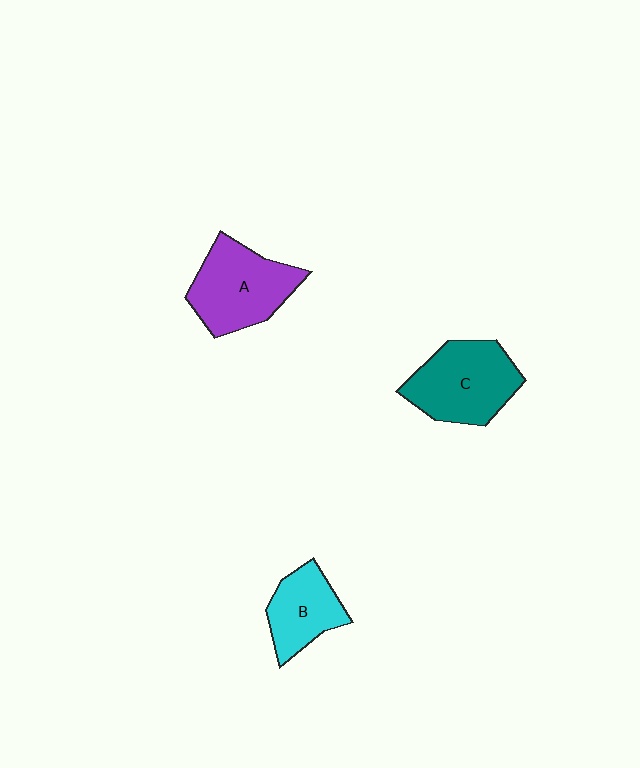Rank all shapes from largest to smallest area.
From largest to smallest: C (teal), A (purple), B (cyan).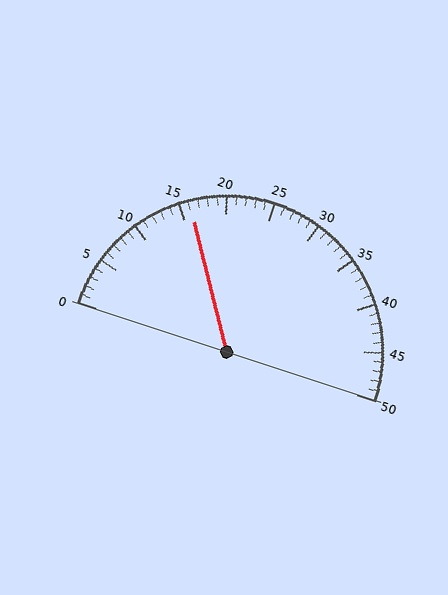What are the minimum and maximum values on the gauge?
The gauge ranges from 0 to 50.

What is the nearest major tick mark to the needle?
The nearest major tick mark is 15.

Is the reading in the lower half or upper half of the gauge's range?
The reading is in the lower half of the range (0 to 50).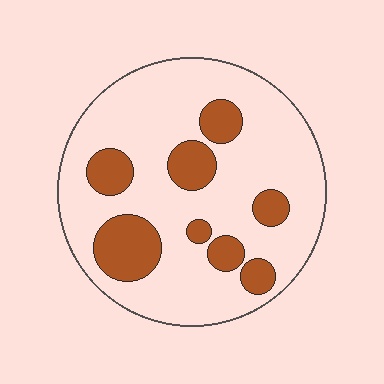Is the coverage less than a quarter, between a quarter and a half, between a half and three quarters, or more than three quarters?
Less than a quarter.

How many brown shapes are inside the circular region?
8.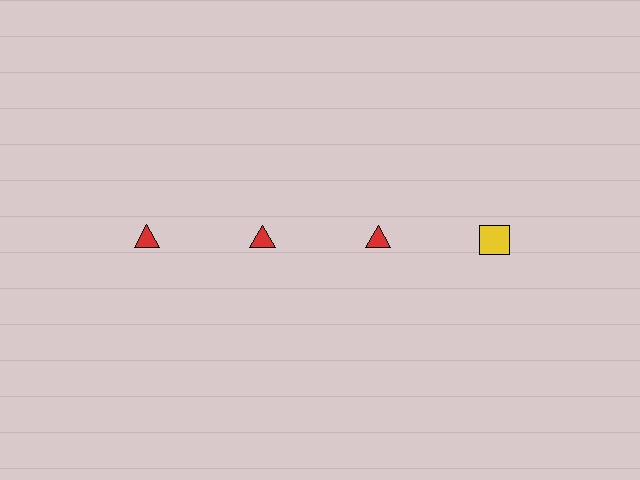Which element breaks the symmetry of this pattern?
The yellow square in the top row, second from right column breaks the symmetry. All other shapes are red triangles.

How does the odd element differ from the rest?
It differs in both color (yellow instead of red) and shape (square instead of triangle).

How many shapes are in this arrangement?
There are 4 shapes arranged in a grid pattern.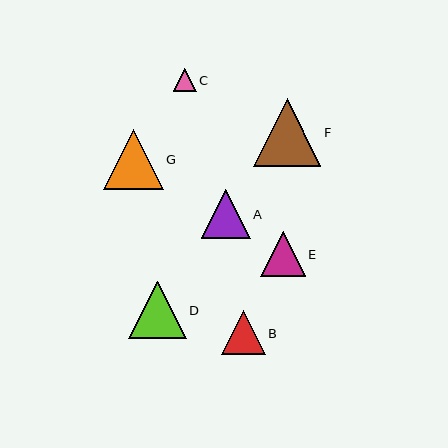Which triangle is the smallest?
Triangle C is the smallest with a size of approximately 23 pixels.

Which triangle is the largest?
Triangle F is the largest with a size of approximately 68 pixels.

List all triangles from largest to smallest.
From largest to smallest: F, G, D, A, E, B, C.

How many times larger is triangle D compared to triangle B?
Triangle D is approximately 1.3 times the size of triangle B.